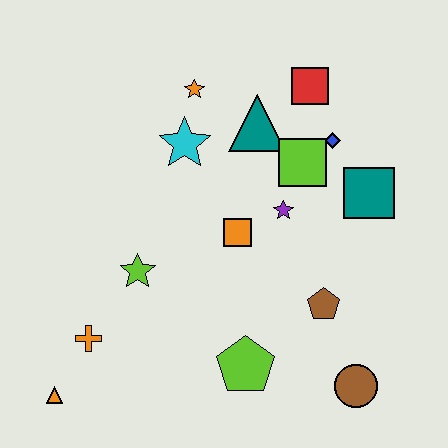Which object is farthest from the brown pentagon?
The orange triangle is farthest from the brown pentagon.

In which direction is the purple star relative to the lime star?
The purple star is to the right of the lime star.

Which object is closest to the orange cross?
The orange triangle is closest to the orange cross.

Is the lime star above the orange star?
No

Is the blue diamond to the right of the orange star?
Yes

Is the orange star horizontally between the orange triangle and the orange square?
Yes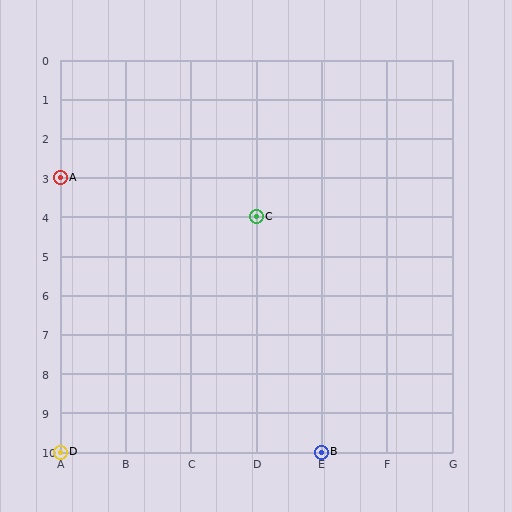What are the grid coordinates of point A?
Point A is at grid coordinates (A, 3).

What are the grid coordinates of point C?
Point C is at grid coordinates (D, 4).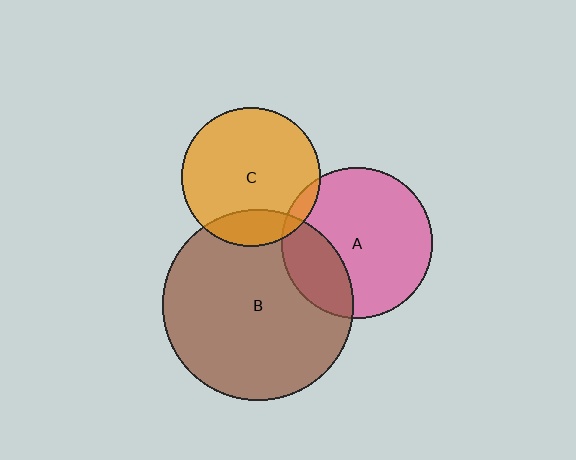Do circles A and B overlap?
Yes.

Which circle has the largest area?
Circle B (brown).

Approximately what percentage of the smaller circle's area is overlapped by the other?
Approximately 25%.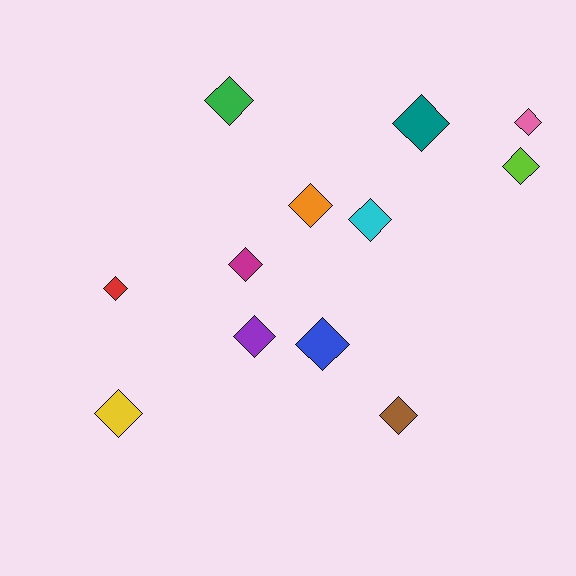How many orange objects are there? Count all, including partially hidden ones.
There is 1 orange object.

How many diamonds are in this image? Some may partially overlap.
There are 12 diamonds.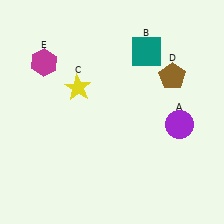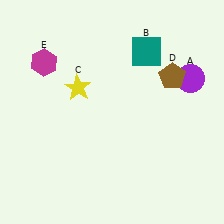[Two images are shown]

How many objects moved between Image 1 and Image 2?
1 object moved between the two images.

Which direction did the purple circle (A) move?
The purple circle (A) moved up.